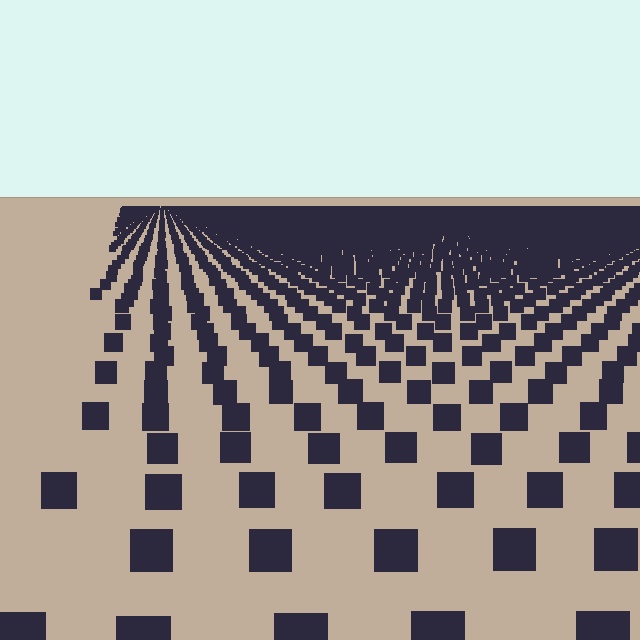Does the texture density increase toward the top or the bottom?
Density increases toward the top.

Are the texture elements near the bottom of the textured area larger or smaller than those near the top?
Larger. Near the bottom, elements are closer to the viewer and appear at a bigger on-screen size.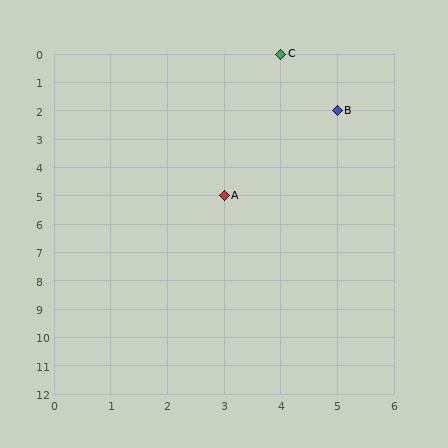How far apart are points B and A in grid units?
Points B and A are 2 columns and 3 rows apart (about 3.6 grid units diagonally).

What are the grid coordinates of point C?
Point C is at grid coordinates (4, 0).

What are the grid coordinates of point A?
Point A is at grid coordinates (3, 5).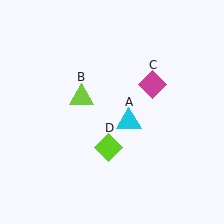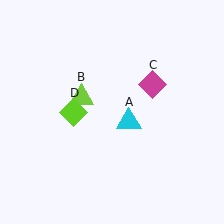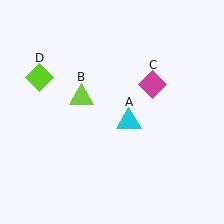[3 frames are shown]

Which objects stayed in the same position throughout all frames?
Cyan triangle (object A) and lime triangle (object B) and magenta diamond (object C) remained stationary.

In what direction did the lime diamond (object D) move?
The lime diamond (object D) moved up and to the left.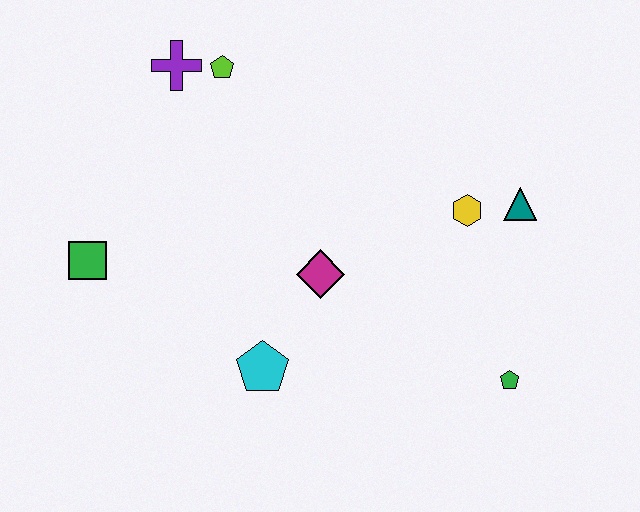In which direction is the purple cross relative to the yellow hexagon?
The purple cross is to the left of the yellow hexagon.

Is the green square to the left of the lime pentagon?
Yes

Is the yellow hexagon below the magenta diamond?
No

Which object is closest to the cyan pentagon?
The magenta diamond is closest to the cyan pentagon.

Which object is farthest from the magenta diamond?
The purple cross is farthest from the magenta diamond.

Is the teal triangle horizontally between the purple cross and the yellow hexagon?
No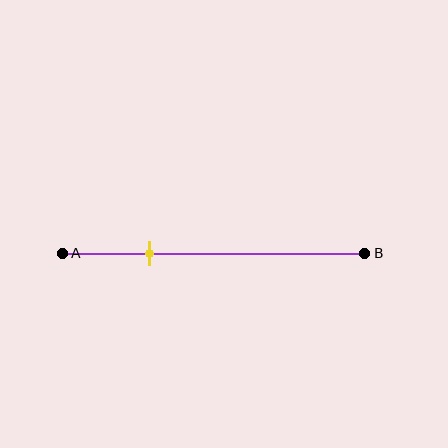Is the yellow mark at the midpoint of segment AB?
No, the mark is at about 30% from A, not at the 50% midpoint.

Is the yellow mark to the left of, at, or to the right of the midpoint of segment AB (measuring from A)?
The yellow mark is to the left of the midpoint of segment AB.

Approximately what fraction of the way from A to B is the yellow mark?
The yellow mark is approximately 30% of the way from A to B.